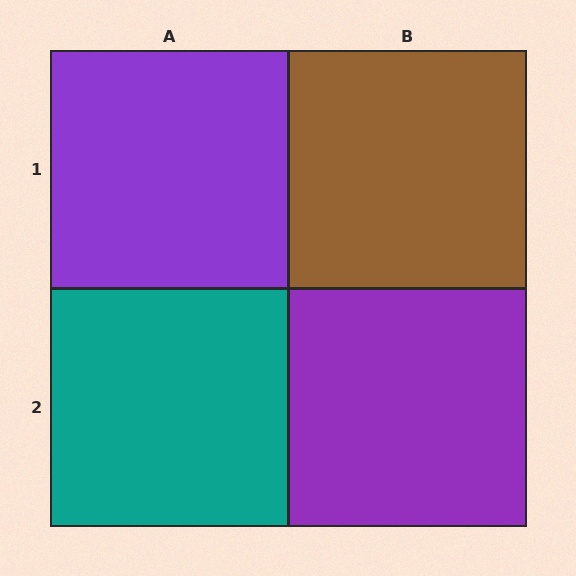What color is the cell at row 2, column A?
Teal.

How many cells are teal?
1 cell is teal.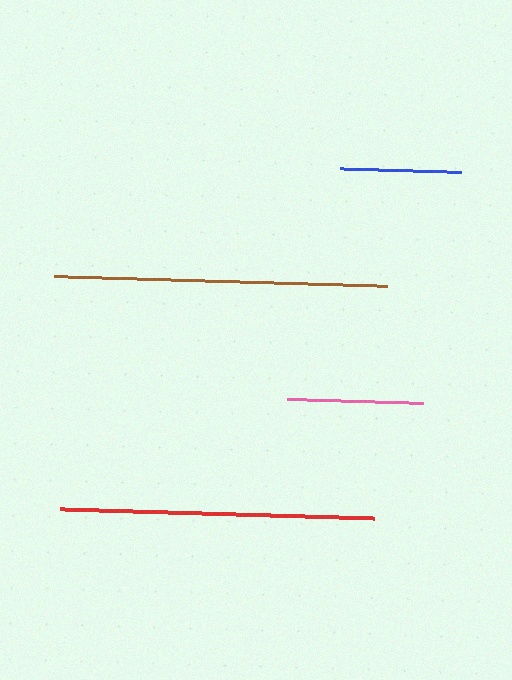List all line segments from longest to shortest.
From longest to shortest: brown, red, pink, blue.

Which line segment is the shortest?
The blue line is the shortest at approximately 120 pixels.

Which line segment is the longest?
The brown line is the longest at approximately 333 pixels.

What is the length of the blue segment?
The blue segment is approximately 120 pixels long.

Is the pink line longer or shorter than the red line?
The red line is longer than the pink line.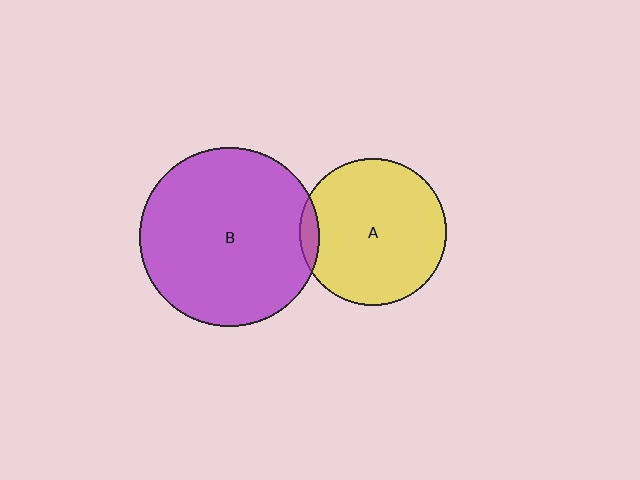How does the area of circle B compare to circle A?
Approximately 1.5 times.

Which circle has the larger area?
Circle B (purple).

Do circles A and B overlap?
Yes.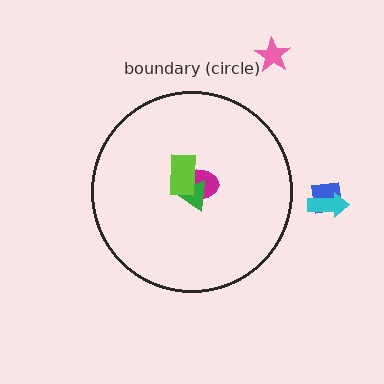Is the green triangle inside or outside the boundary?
Inside.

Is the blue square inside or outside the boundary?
Outside.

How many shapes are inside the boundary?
3 inside, 3 outside.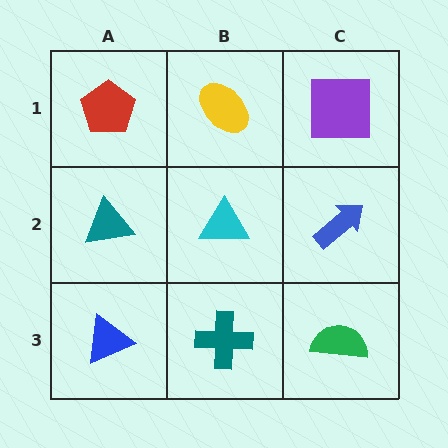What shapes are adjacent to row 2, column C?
A purple square (row 1, column C), a green semicircle (row 3, column C), a cyan triangle (row 2, column B).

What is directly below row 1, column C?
A blue arrow.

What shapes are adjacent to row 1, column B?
A cyan triangle (row 2, column B), a red pentagon (row 1, column A), a purple square (row 1, column C).